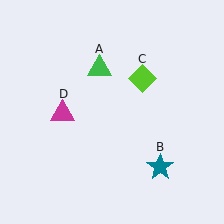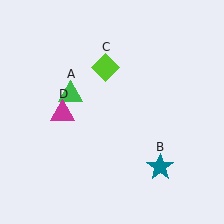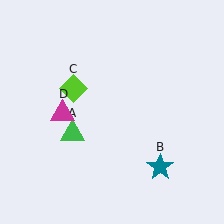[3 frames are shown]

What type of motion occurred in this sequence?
The green triangle (object A), lime diamond (object C) rotated counterclockwise around the center of the scene.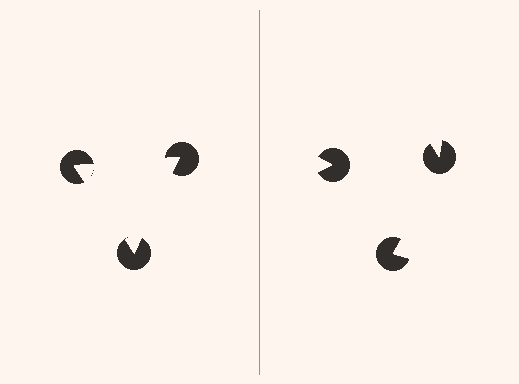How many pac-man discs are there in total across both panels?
6 — 3 on each side.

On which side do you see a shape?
An illusory triangle appears on the left side. On the right side the wedge cuts are rotated, so no coherent shape forms.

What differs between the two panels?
The pac-man discs are positioned identically on both sides; only the wedge orientations differ. On the left they align to a triangle; on the right they are misaligned.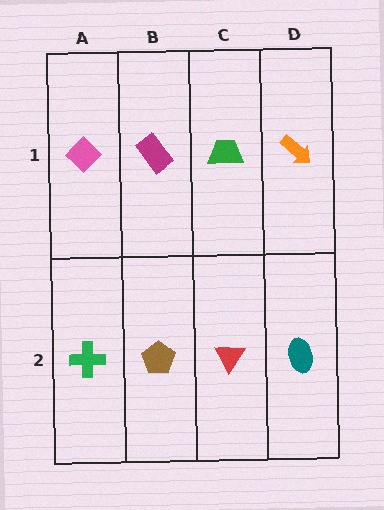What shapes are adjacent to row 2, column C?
A green trapezoid (row 1, column C), a brown pentagon (row 2, column B), a teal ellipse (row 2, column D).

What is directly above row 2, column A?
A pink diamond.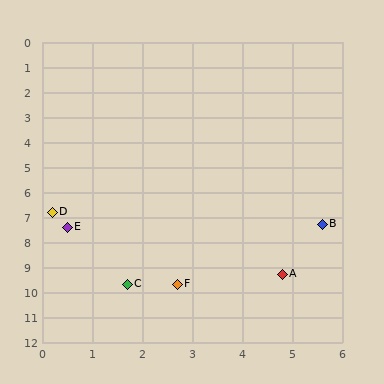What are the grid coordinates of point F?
Point F is at approximately (2.7, 9.7).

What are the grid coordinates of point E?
Point E is at approximately (0.5, 7.4).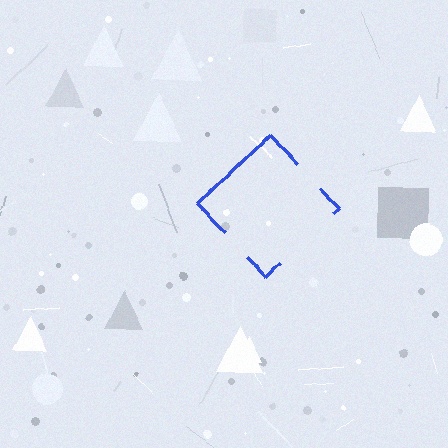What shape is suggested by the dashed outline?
The dashed outline suggests a diamond.